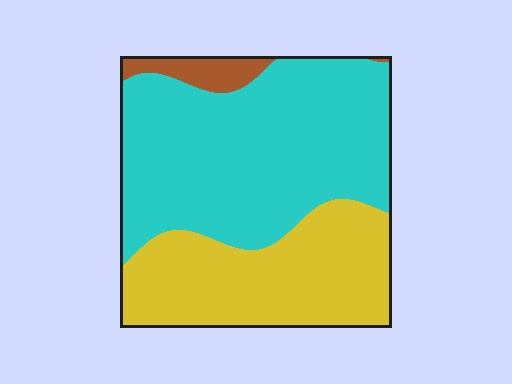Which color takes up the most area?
Cyan, at roughly 60%.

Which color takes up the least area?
Brown, at roughly 5%.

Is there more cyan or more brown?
Cyan.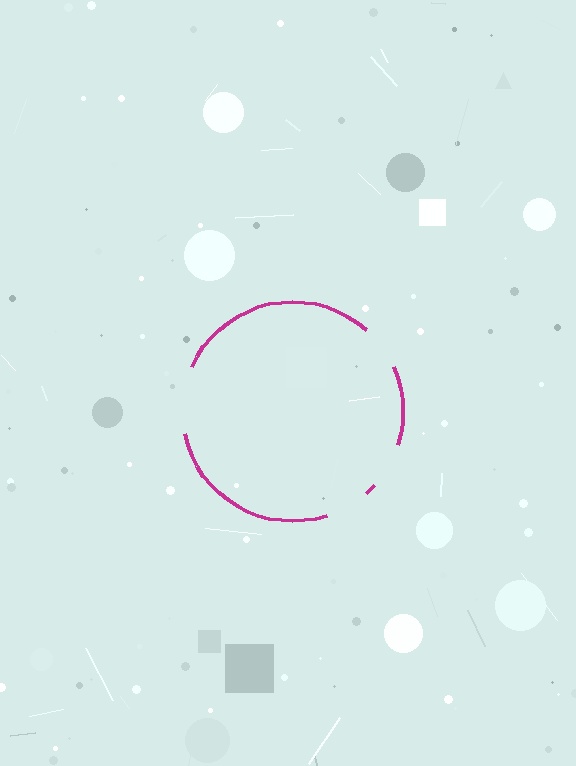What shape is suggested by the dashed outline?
The dashed outline suggests a circle.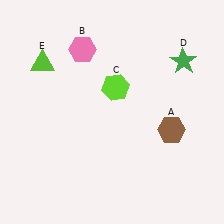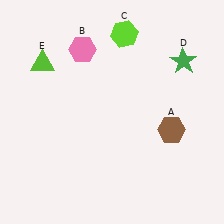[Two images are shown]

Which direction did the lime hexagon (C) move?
The lime hexagon (C) moved up.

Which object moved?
The lime hexagon (C) moved up.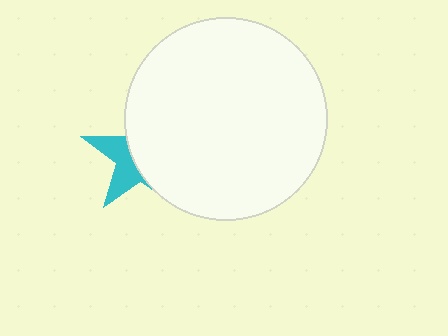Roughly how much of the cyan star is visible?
A small part of it is visible (roughly 37%).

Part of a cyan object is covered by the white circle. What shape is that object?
It is a star.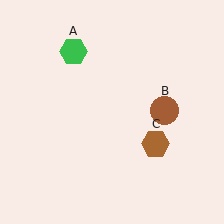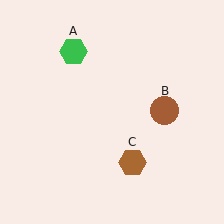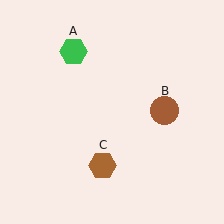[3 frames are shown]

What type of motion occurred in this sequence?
The brown hexagon (object C) rotated clockwise around the center of the scene.